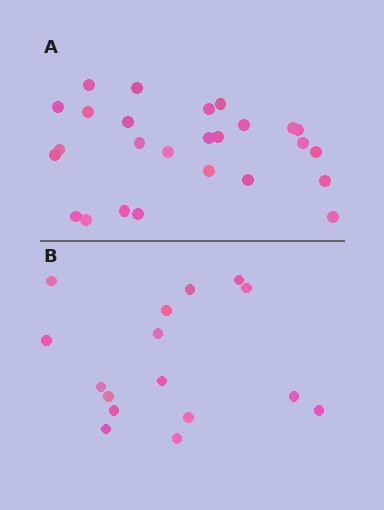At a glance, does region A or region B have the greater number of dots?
Region A (the top region) has more dots.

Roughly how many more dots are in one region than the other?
Region A has roughly 10 or so more dots than region B.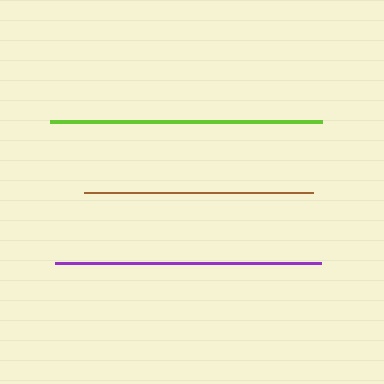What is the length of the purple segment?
The purple segment is approximately 265 pixels long.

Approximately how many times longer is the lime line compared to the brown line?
The lime line is approximately 1.2 times the length of the brown line.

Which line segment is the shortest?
The brown line is the shortest at approximately 229 pixels.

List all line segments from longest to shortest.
From longest to shortest: lime, purple, brown.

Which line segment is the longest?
The lime line is the longest at approximately 272 pixels.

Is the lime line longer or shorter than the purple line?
The lime line is longer than the purple line.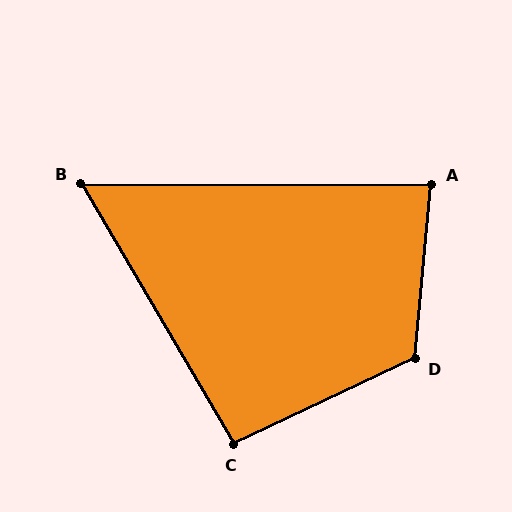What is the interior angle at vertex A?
Approximately 85 degrees (acute).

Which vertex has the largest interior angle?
D, at approximately 120 degrees.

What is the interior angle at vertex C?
Approximately 95 degrees (obtuse).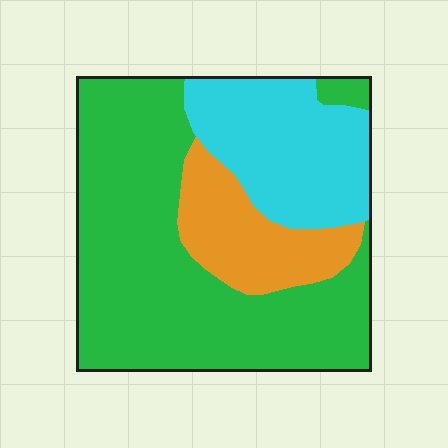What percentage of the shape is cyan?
Cyan takes up about one quarter (1/4) of the shape.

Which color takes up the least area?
Orange, at roughly 15%.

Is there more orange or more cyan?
Cyan.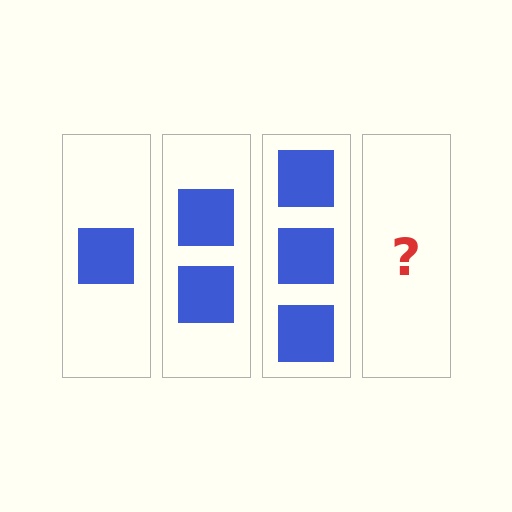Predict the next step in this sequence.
The next step is 4 squares.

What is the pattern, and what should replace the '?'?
The pattern is that each step adds one more square. The '?' should be 4 squares.